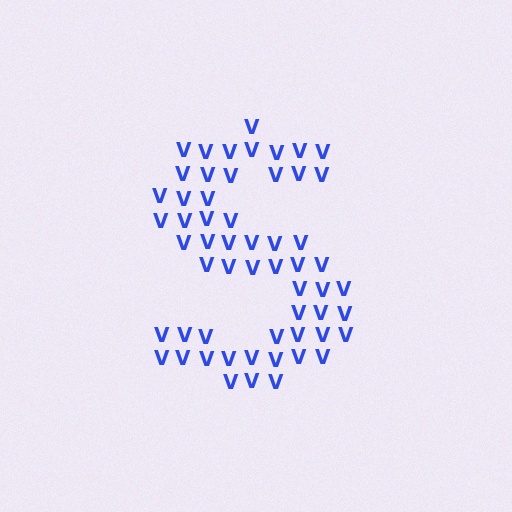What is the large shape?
The large shape is the letter S.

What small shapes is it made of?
It is made of small letter V's.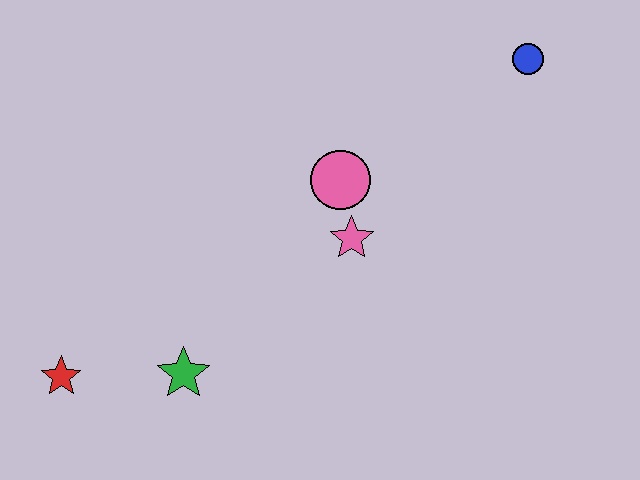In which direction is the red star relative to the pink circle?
The red star is to the left of the pink circle.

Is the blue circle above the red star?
Yes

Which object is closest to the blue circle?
The pink circle is closest to the blue circle.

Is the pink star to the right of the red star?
Yes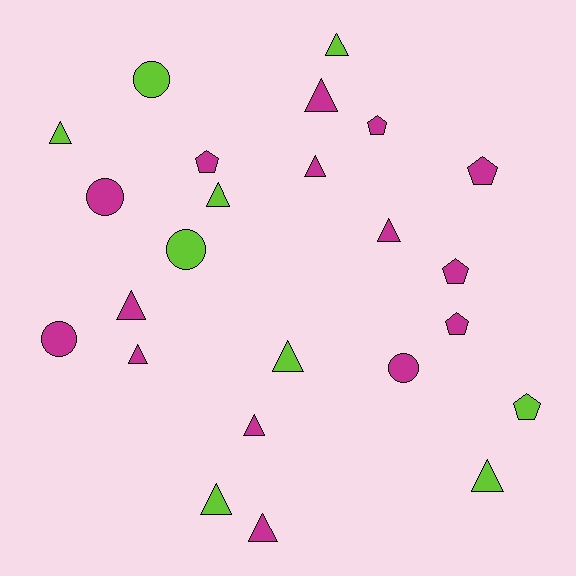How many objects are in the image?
There are 24 objects.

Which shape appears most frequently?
Triangle, with 13 objects.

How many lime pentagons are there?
There is 1 lime pentagon.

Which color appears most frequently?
Magenta, with 15 objects.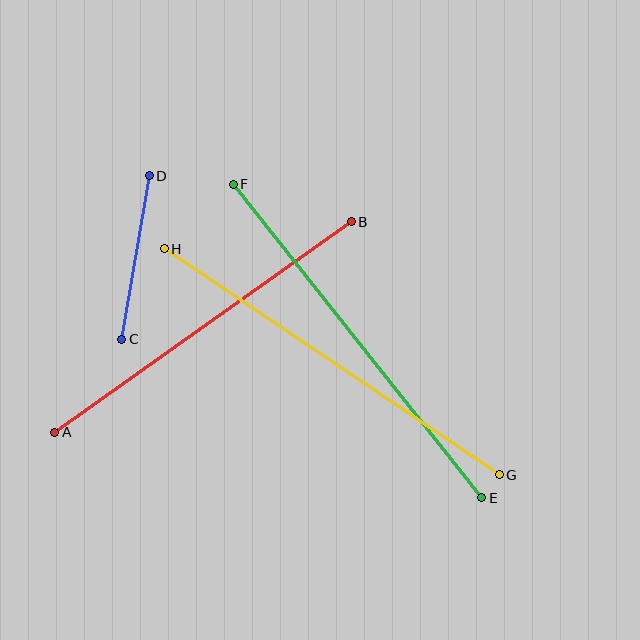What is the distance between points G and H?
The distance is approximately 404 pixels.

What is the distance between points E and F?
The distance is approximately 400 pixels.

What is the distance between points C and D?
The distance is approximately 166 pixels.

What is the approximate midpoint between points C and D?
The midpoint is at approximately (136, 257) pixels.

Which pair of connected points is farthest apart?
Points G and H are farthest apart.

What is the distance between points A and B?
The distance is approximately 364 pixels.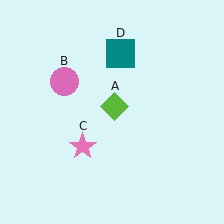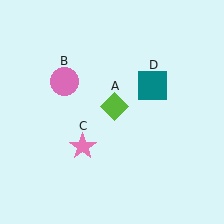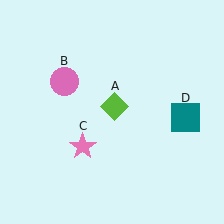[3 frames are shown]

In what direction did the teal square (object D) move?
The teal square (object D) moved down and to the right.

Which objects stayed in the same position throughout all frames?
Lime diamond (object A) and pink circle (object B) and pink star (object C) remained stationary.